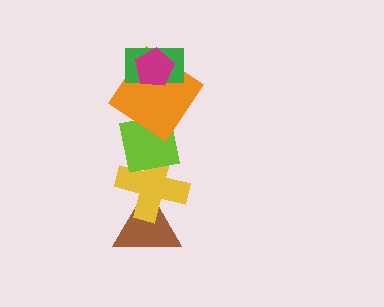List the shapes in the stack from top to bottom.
From top to bottom: the magenta pentagon, the green rectangle, the orange diamond, the lime square, the yellow cross, the brown triangle.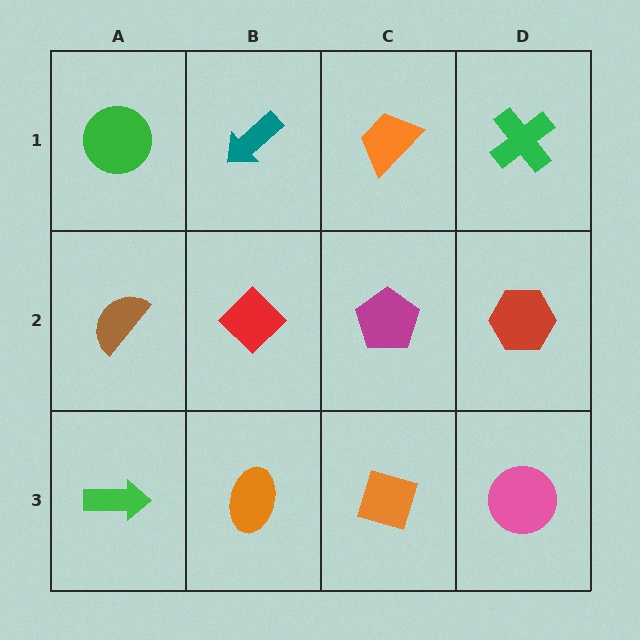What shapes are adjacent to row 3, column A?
A brown semicircle (row 2, column A), an orange ellipse (row 3, column B).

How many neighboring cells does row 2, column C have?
4.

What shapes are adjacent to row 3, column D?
A red hexagon (row 2, column D), an orange diamond (row 3, column C).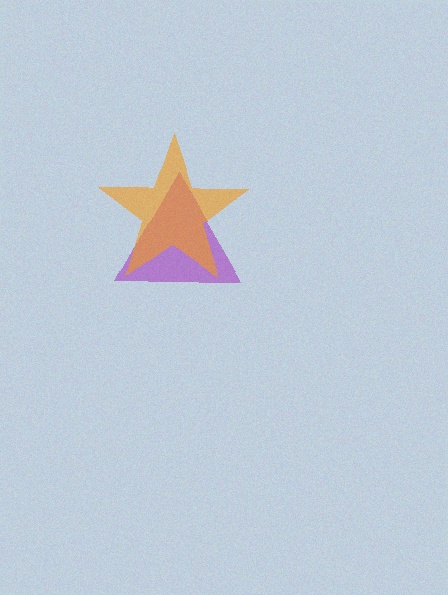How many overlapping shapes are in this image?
There are 2 overlapping shapes in the image.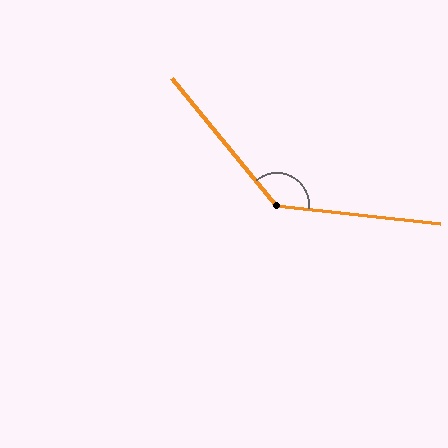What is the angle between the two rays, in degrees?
Approximately 136 degrees.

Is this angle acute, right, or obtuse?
It is obtuse.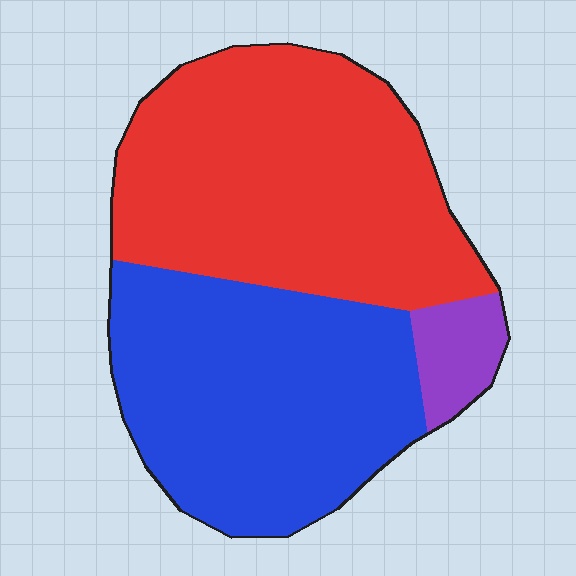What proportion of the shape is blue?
Blue covers 44% of the shape.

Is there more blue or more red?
Red.